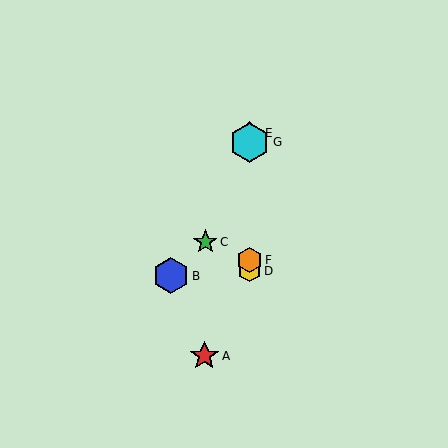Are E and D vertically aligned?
Yes, both are at x≈250.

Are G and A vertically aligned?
No, G is at x≈250 and A is at x≈204.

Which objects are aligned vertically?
Objects D, E, F, G are aligned vertically.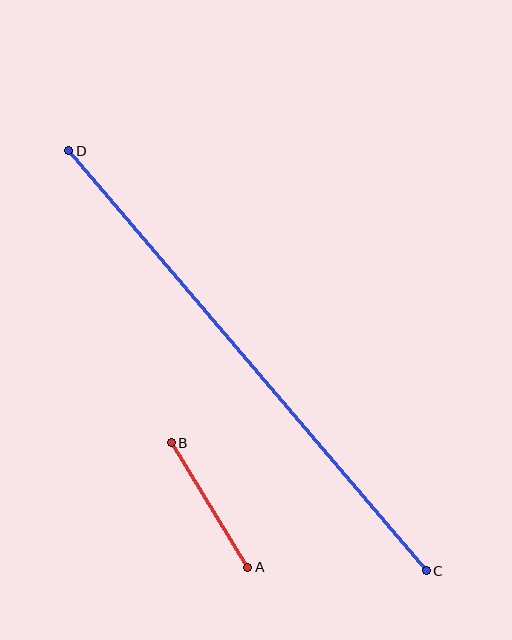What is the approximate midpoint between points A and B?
The midpoint is at approximately (210, 505) pixels.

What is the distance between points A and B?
The distance is approximately 146 pixels.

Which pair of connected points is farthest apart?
Points C and D are farthest apart.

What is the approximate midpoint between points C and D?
The midpoint is at approximately (247, 361) pixels.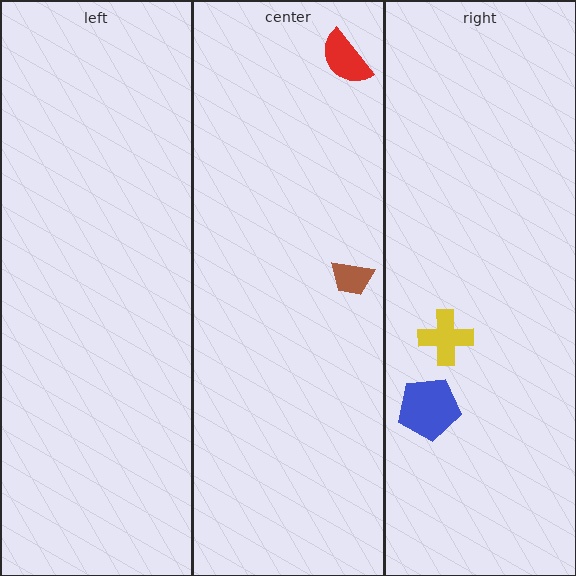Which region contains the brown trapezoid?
The center region.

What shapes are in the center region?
The red semicircle, the brown trapezoid.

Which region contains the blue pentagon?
The right region.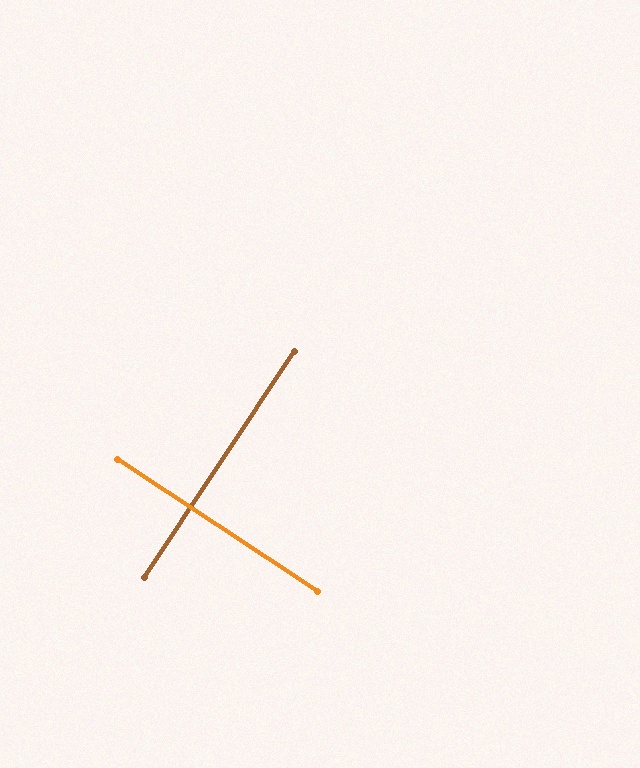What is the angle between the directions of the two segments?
Approximately 90 degrees.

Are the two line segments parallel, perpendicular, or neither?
Perpendicular — they meet at approximately 90°.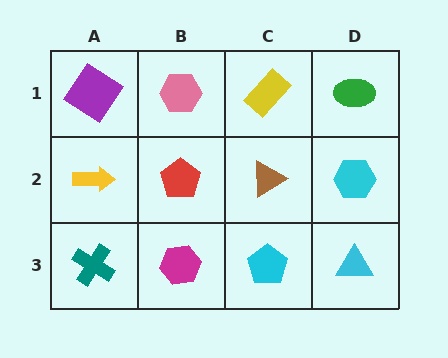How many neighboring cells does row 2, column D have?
3.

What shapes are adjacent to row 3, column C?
A brown triangle (row 2, column C), a magenta hexagon (row 3, column B), a cyan triangle (row 3, column D).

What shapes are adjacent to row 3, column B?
A red pentagon (row 2, column B), a teal cross (row 3, column A), a cyan pentagon (row 3, column C).